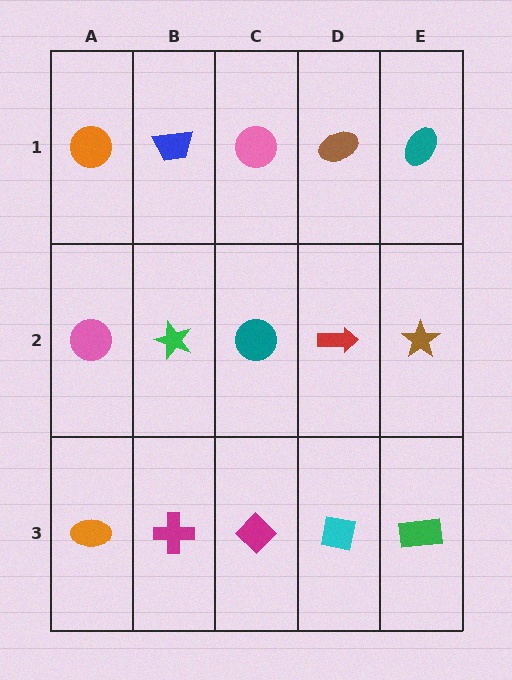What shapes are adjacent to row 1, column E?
A brown star (row 2, column E), a brown ellipse (row 1, column D).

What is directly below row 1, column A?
A pink circle.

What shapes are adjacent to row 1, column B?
A green star (row 2, column B), an orange circle (row 1, column A), a pink circle (row 1, column C).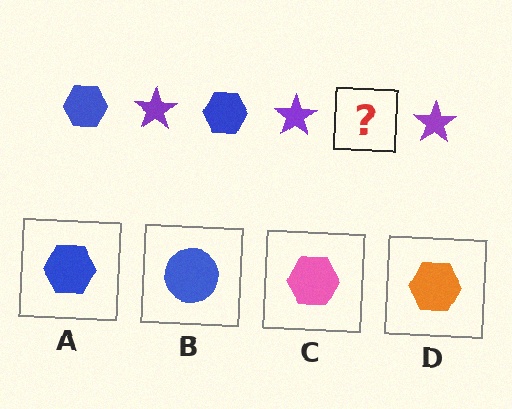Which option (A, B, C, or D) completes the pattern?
A.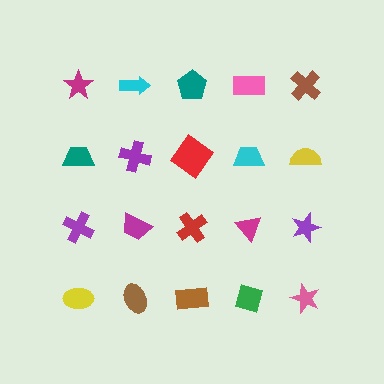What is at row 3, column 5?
A purple star.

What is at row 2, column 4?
A cyan trapezoid.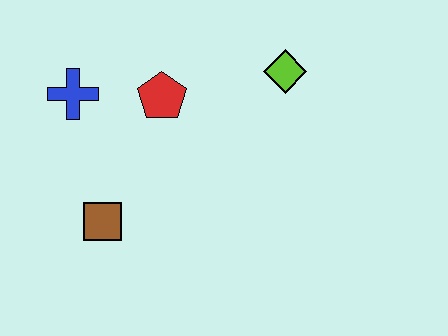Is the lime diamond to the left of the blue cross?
No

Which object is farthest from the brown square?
The lime diamond is farthest from the brown square.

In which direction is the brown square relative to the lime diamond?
The brown square is to the left of the lime diamond.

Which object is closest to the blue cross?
The red pentagon is closest to the blue cross.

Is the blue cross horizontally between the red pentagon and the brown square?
No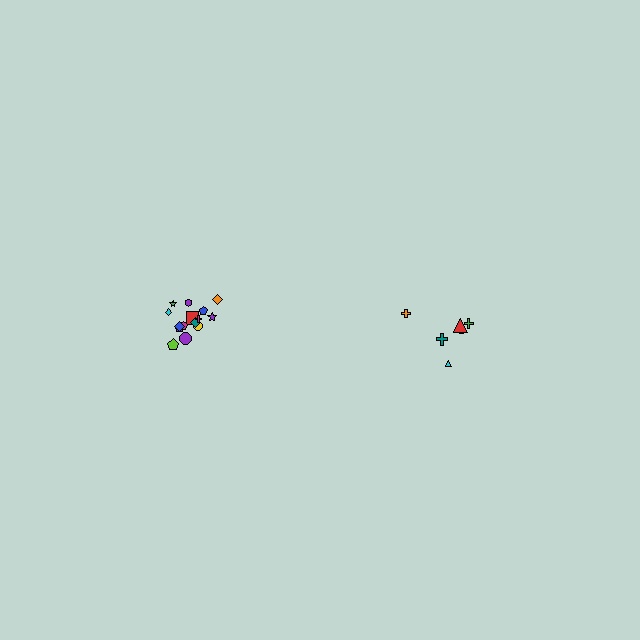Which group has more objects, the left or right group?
The left group.